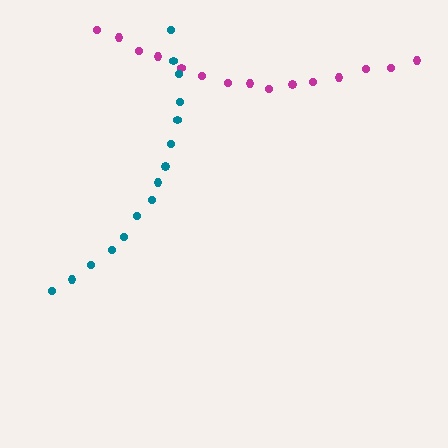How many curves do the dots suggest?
There are 2 distinct paths.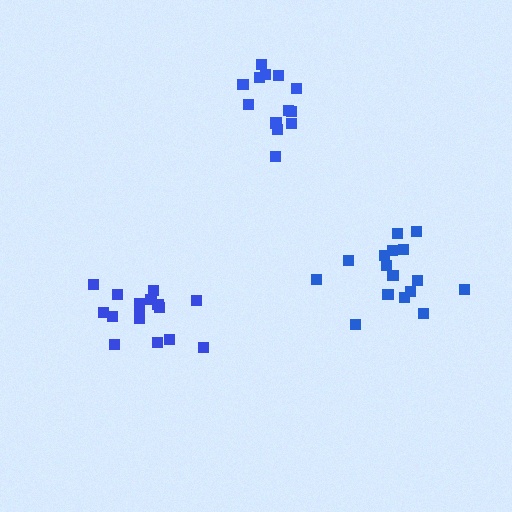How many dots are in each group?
Group 1: 13 dots, Group 2: 16 dots, Group 3: 16 dots (45 total).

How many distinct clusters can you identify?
There are 3 distinct clusters.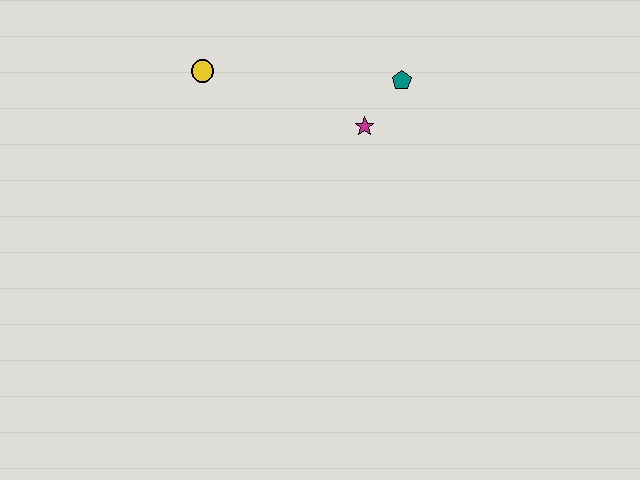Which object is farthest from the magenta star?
The yellow circle is farthest from the magenta star.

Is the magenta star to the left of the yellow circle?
No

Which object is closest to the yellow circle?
The magenta star is closest to the yellow circle.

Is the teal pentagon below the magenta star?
No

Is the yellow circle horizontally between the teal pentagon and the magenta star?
No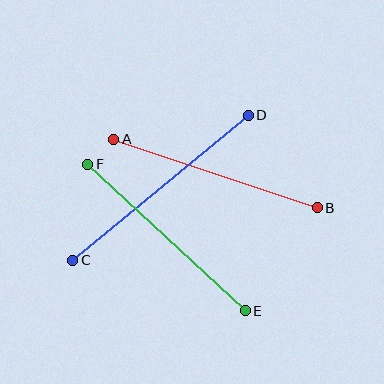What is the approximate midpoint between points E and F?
The midpoint is at approximately (166, 237) pixels.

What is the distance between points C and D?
The distance is approximately 228 pixels.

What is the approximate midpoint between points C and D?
The midpoint is at approximately (161, 188) pixels.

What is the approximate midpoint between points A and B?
The midpoint is at approximately (215, 173) pixels.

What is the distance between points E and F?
The distance is approximately 215 pixels.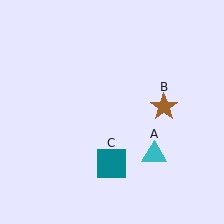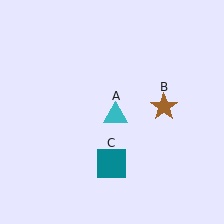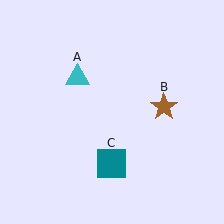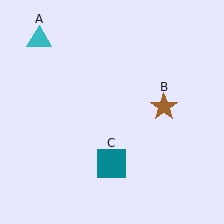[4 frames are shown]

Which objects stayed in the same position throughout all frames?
Brown star (object B) and teal square (object C) remained stationary.